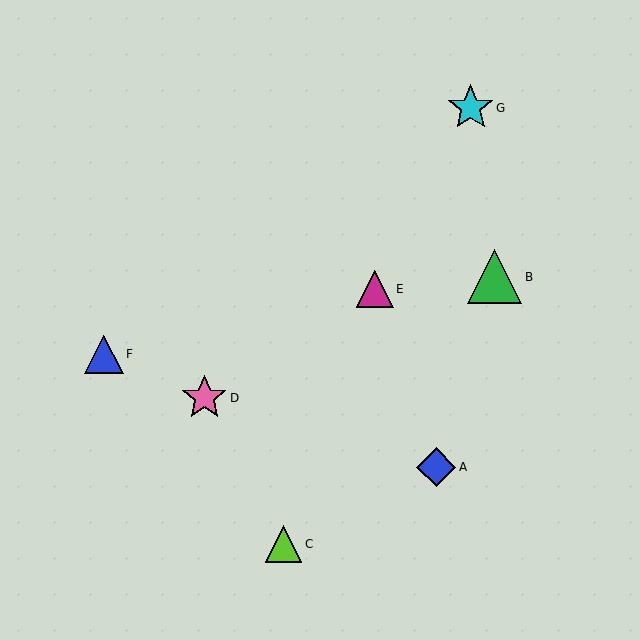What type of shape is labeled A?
Shape A is a blue diamond.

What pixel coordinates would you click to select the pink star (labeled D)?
Click at (204, 398) to select the pink star D.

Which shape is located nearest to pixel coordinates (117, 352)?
The blue triangle (labeled F) at (104, 354) is nearest to that location.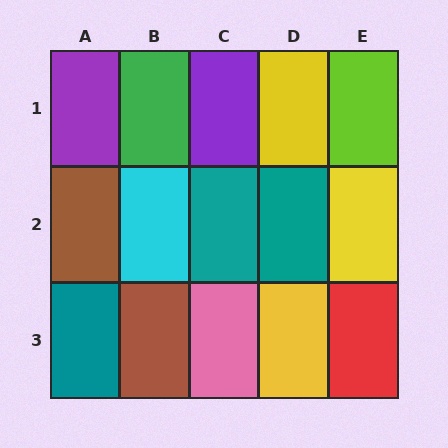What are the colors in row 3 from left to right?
Teal, brown, pink, yellow, red.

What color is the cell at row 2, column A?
Brown.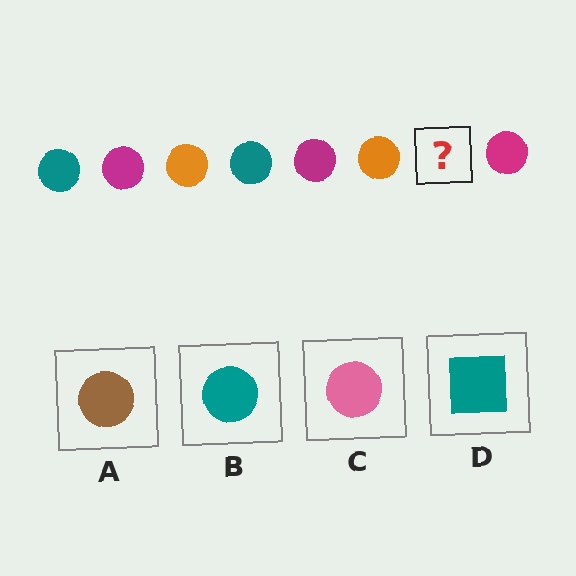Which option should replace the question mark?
Option B.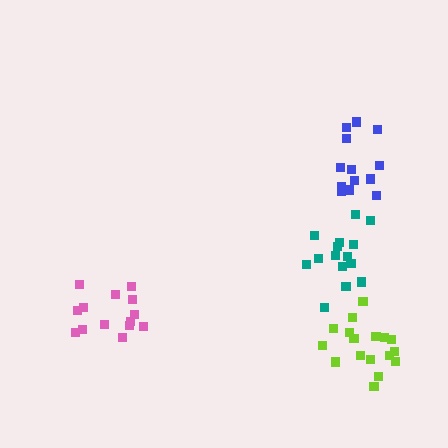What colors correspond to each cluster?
The clusters are colored: teal, blue, pink, lime.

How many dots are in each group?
Group 1: 15 dots, Group 2: 13 dots, Group 3: 14 dots, Group 4: 17 dots (59 total).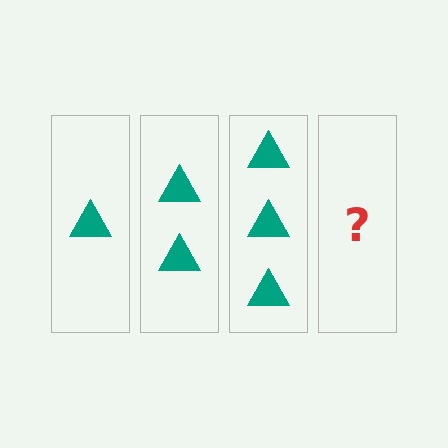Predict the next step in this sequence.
The next step is 4 triangles.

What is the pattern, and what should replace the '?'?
The pattern is that each step adds one more triangle. The '?' should be 4 triangles.